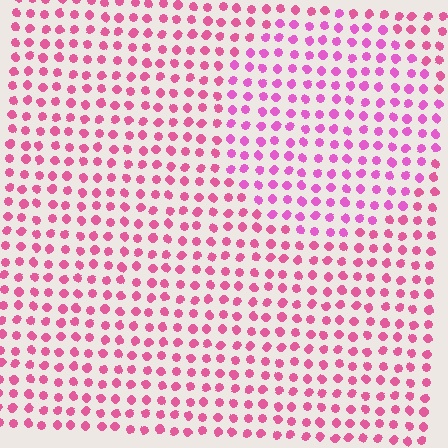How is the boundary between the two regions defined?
The boundary is defined purely by a slight shift in hue (about 22 degrees). Spacing, size, and orientation are identical on both sides.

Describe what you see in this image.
The image is filled with small pink elements in a uniform arrangement. A circle-shaped region is visible where the elements are tinted to a slightly different hue, forming a subtle color boundary.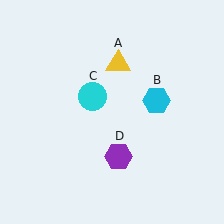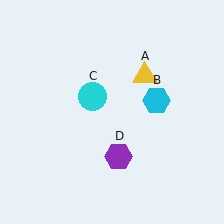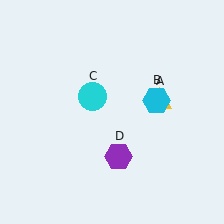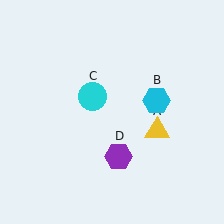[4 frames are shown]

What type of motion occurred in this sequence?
The yellow triangle (object A) rotated clockwise around the center of the scene.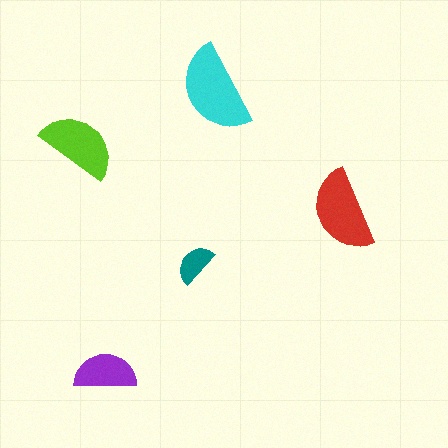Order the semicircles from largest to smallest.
the cyan one, the red one, the lime one, the purple one, the teal one.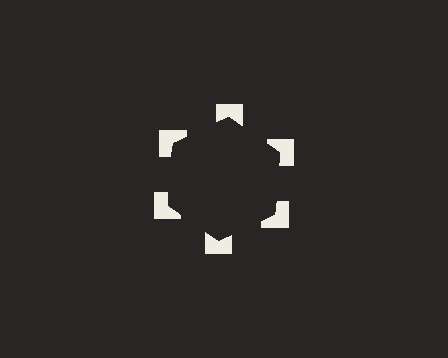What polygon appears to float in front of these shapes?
An illusory hexagon — its edges are inferred from the aligned wedge cuts in the notched squares, not physically drawn.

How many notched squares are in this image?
There are 6 — one at each vertex of the illusory hexagon.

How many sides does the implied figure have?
6 sides.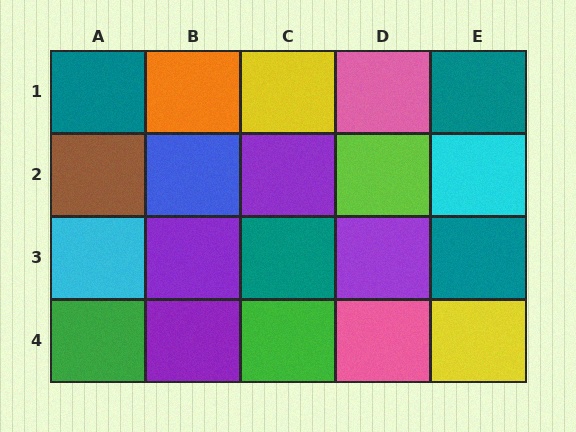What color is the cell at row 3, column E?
Teal.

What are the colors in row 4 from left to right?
Green, purple, green, pink, yellow.